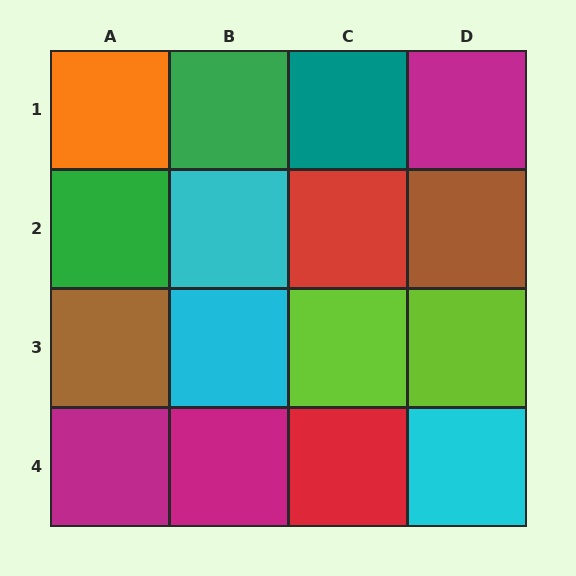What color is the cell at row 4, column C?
Red.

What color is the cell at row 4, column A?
Magenta.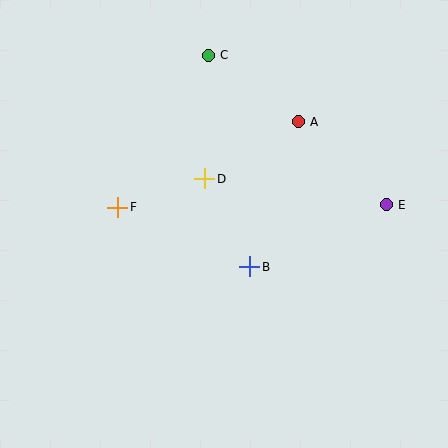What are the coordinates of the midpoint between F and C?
The midpoint between F and C is at (163, 131).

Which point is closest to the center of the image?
Point D at (205, 179) is closest to the center.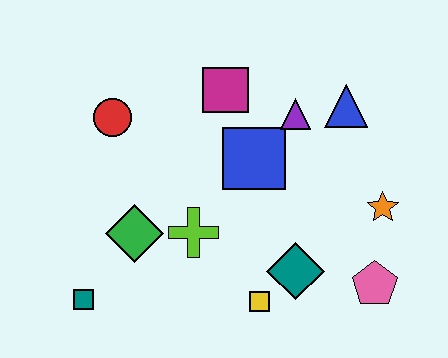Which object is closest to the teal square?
The green diamond is closest to the teal square.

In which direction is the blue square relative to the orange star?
The blue square is to the left of the orange star.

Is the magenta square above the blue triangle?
Yes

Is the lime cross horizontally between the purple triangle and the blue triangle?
No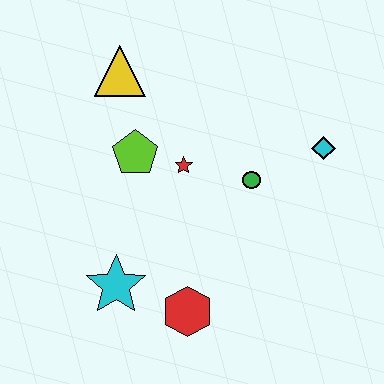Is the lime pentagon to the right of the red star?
No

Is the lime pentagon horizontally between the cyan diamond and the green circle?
No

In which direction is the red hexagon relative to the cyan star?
The red hexagon is to the right of the cyan star.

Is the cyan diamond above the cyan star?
Yes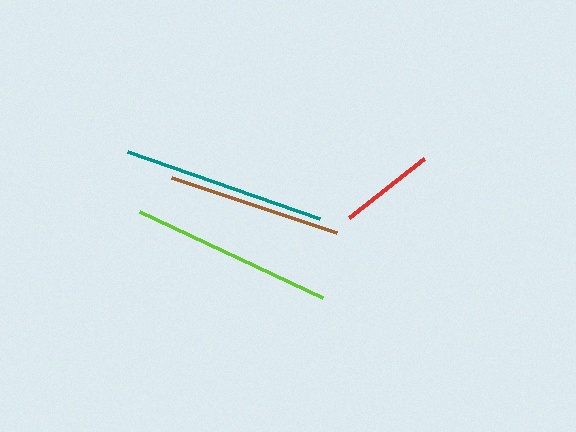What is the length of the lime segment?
The lime segment is approximately 202 pixels long.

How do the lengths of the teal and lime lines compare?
The teal and lime lines are approximately the same length.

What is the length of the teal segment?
The teal segment is approximately 203 pixels long.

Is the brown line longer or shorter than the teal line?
The teal line is longer than the brown line.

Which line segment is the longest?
The teal line is the longest at approximately 203 pixels.